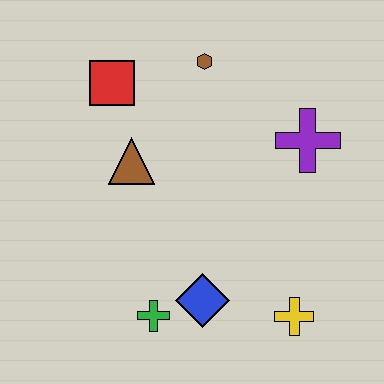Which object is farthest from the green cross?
The brown hexagon is farthest from the green cross.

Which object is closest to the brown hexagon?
The red square is closest to the brown hexagon.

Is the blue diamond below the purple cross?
Yes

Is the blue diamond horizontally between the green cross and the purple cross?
Yes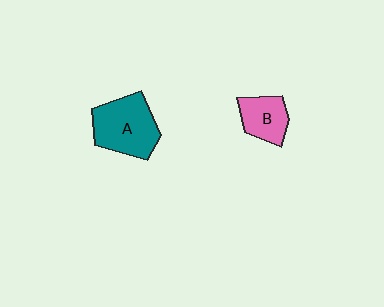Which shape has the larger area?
Shape A (teal).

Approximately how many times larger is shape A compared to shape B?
Approximately 1.7 times.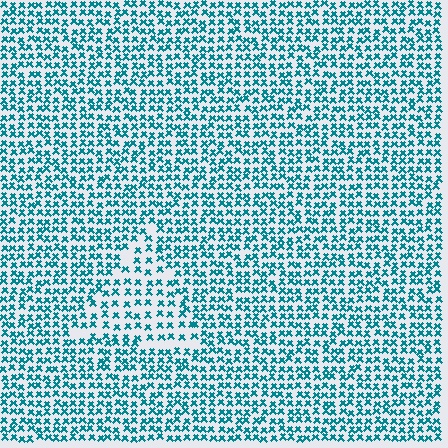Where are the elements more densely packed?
The elements are more densely packed outside the triangle boundary.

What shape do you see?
I see a triangle.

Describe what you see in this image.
The image contains small teal elements arranged at two different densities. A triangle-shaped region is visible where the elements are less densely packed than the surrounding area.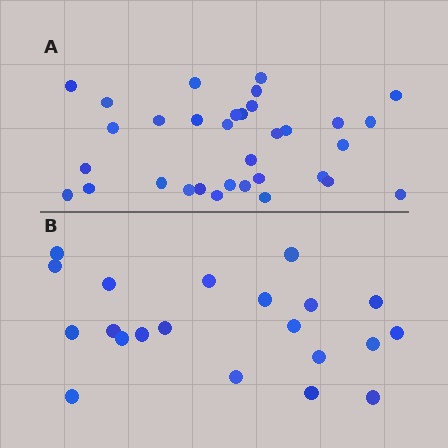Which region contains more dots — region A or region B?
Region A (the top region) has more dots.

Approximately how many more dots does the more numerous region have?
Region A has roughly 12 or so more dots than region B.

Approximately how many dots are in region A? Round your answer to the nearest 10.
About 30 dots. (The exact count is 33, which rounds to 30.)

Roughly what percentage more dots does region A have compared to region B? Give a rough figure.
About 55% more.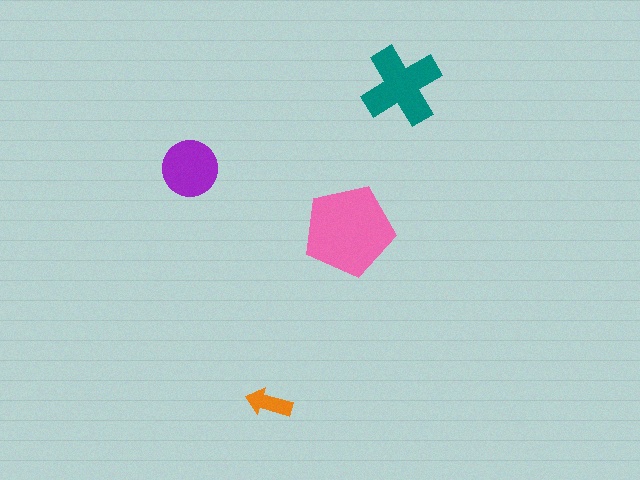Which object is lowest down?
The orange arrow is bottommost.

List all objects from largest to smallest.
The pink pentagon, the teal cross, the purple circle, the orange arrow.